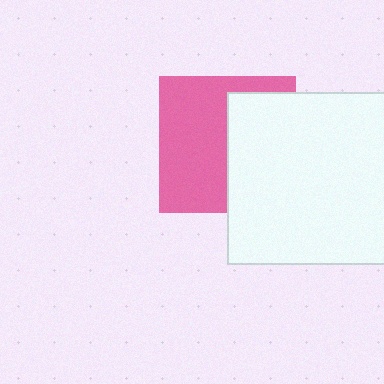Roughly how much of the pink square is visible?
About half of it is visible (roughly 56%).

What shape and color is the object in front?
The object in front is a white square.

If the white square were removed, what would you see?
You would see the complete pink square.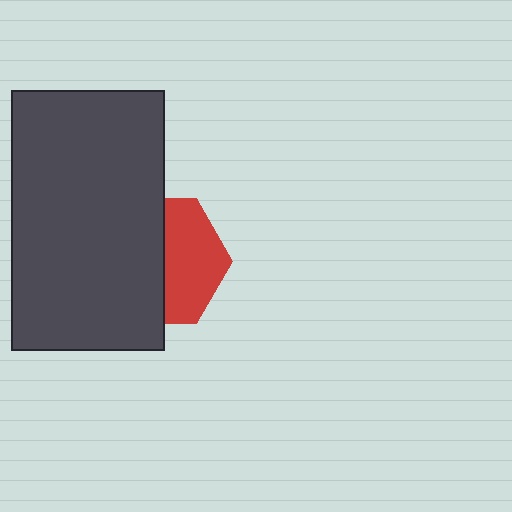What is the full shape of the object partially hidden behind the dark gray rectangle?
The partially hidden object is a red hexagon.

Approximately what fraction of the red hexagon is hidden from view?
Roughly 55% of the red hexagon is hidden behind the dark gray rectangle.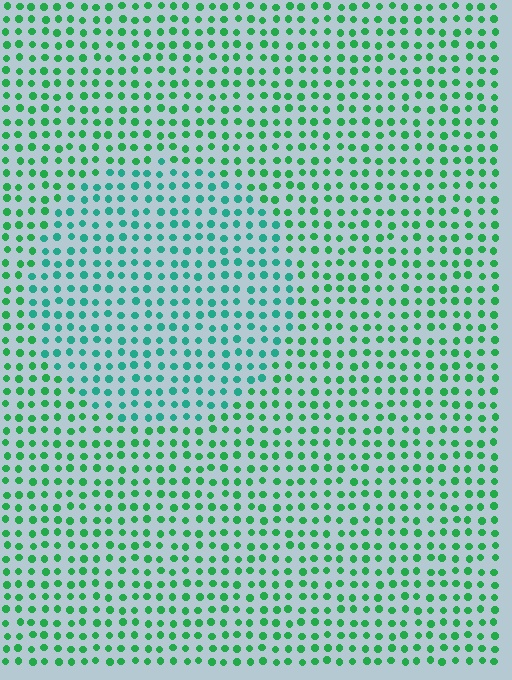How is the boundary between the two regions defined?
The boundary is defined purely by a slight shift in hue (about 30 degrees). Spacing, size, and orientation are identical on both sides.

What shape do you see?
I see a circle.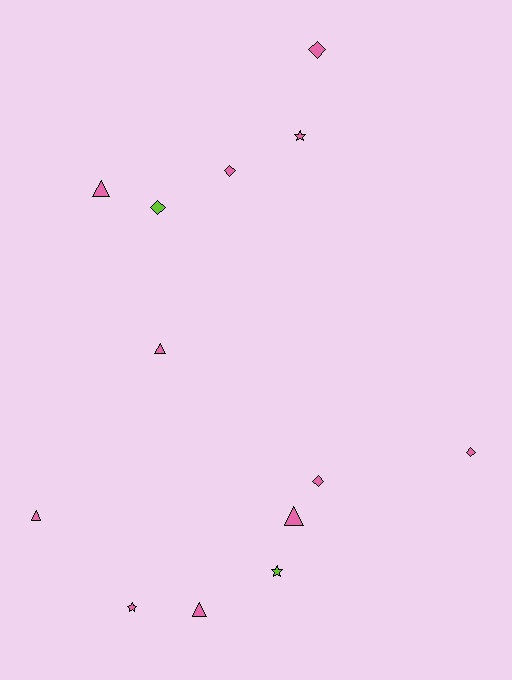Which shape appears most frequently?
Diamond, with 5 objects.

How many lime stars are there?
There is 1 lime star.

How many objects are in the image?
There are 13 objects.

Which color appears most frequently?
Pink, with 11 objects.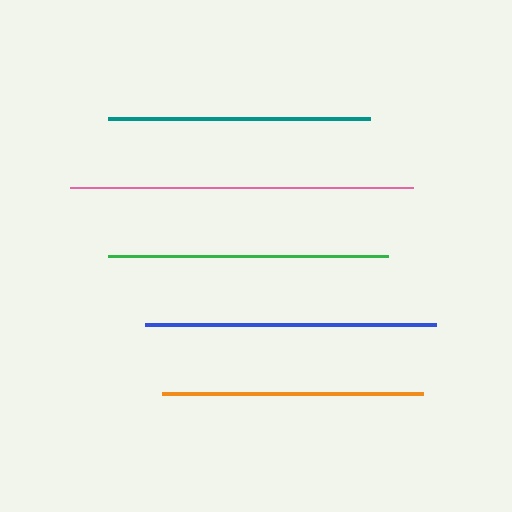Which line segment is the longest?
The pink line is the longest at approximately 343 pixels.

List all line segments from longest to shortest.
From longest to shortest: pink, blue, green, teal, orange.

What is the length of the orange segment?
The orange segment is approximately 261 pixels long.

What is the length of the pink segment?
The pink segment is approximately 343 pixels long.